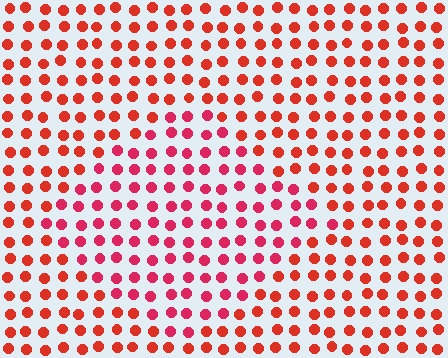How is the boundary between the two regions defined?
The boundary is defined purely by a slight shift in hue (about 22 degrees). Spacing, size, and orientation are identical on both sides.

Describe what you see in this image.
The image is filled with small red elements in a uniform arrangement. A diamond-shaped region is visible where the elements are tinted to a slightly different hue, forming a subtle color boundary.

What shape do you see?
I see a diamond.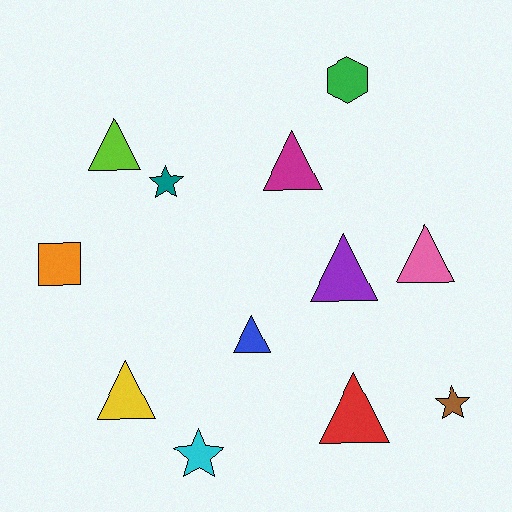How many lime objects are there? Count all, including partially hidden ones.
There is 1 lime object.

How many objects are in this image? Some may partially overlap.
There are 12 objects.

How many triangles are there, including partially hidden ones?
There are 7 triangles.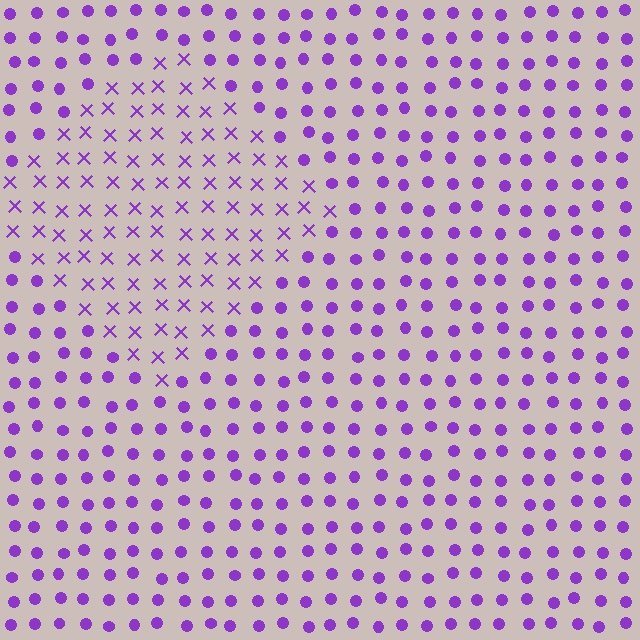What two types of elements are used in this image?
The image uses X marks inside the diamond region and circles outside it.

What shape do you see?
I see a diamond.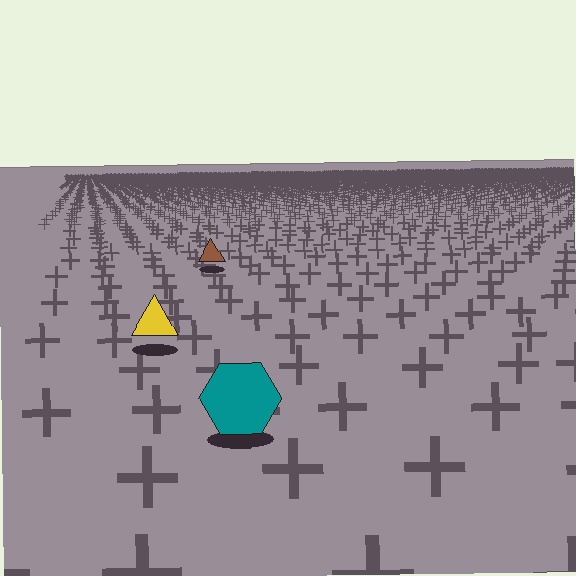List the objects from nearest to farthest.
From nearest to farthest: the teal hexagon, the yellow triangle, the brown triangle.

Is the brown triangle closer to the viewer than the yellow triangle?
No. The yellow triangle is closer — you can tell from the texture gradient: the ground texture is coarser near it.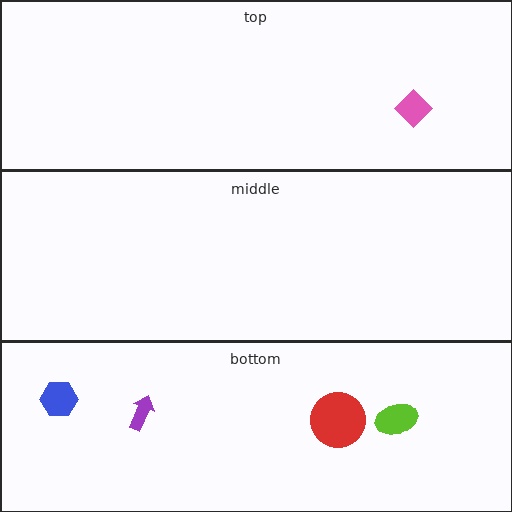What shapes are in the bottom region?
The purple arrow, the red circle, the blue hexagon, the lime ellipse.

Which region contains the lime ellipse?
The bottom region.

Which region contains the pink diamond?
The top region.